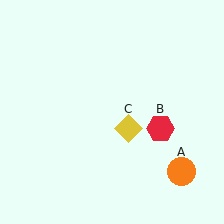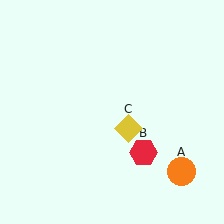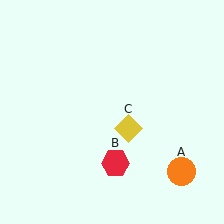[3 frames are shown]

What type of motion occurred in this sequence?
The red hexagon (object B) rotated clockwise around the center of the scene.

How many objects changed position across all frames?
1 object changed position: red hexagon (object B).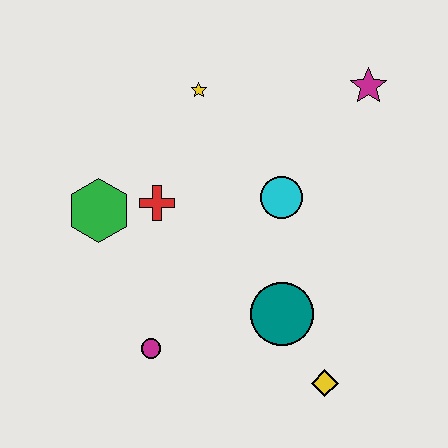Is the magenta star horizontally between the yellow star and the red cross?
No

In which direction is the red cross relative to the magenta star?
The red cross is to the left of the magenta star.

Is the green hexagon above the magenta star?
No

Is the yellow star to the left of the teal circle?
Yes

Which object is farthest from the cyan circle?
The magenta circle is farthest from the cyan circle.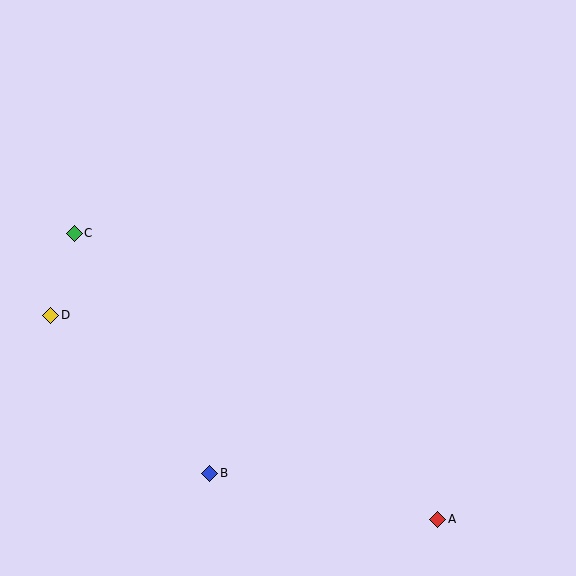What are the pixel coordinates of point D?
Point D is at (51, 315).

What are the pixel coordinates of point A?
Point A is at (438, 519).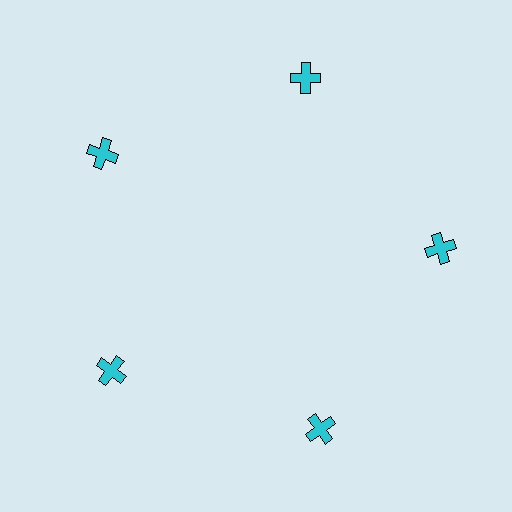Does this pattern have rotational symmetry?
Yes, this pattern has 5-fold rotational symmetry. It looks the same after rotating 72 degrees around the center.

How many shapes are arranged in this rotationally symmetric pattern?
There are 5 shapes, arranged in 5 groups of 1.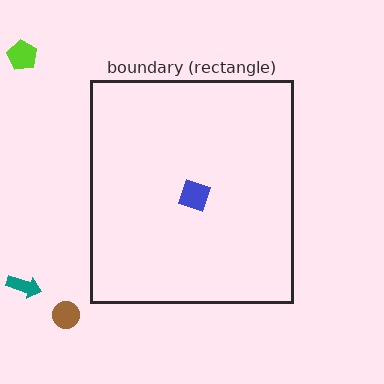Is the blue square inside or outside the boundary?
Inside.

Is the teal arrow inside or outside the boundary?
Outside.